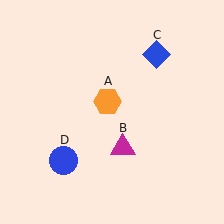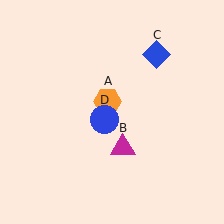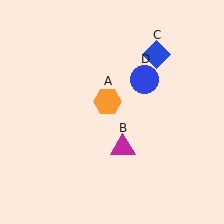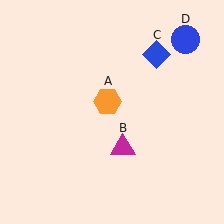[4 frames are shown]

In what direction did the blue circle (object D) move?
The blue circle (object D) moved up and to the right.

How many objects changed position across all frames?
1 object changed position: blue circle (object D).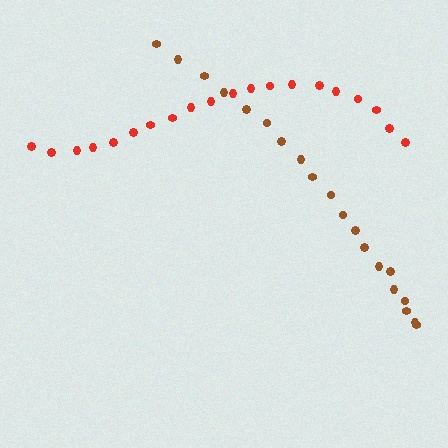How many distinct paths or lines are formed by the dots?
There are 2 distinct paths.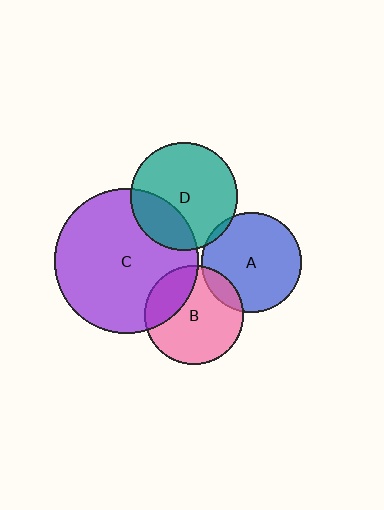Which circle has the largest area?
Circle C (purple).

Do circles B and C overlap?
Yes.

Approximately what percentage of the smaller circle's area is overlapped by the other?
Approximately 25%.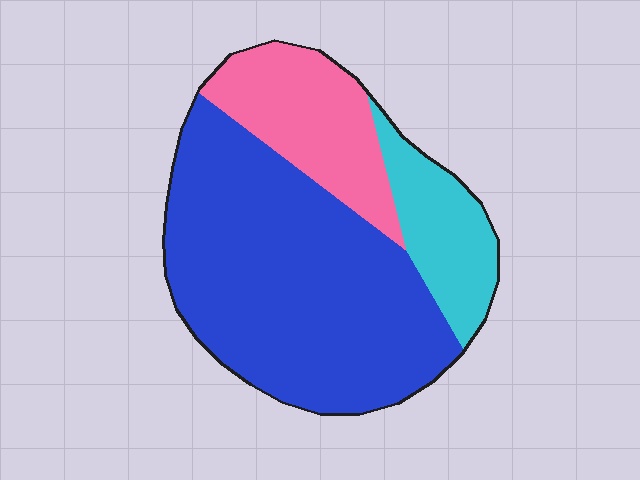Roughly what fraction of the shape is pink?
Pink covers 21% of the shape.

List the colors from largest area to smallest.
From largest to smallest: blue, pink, cyan.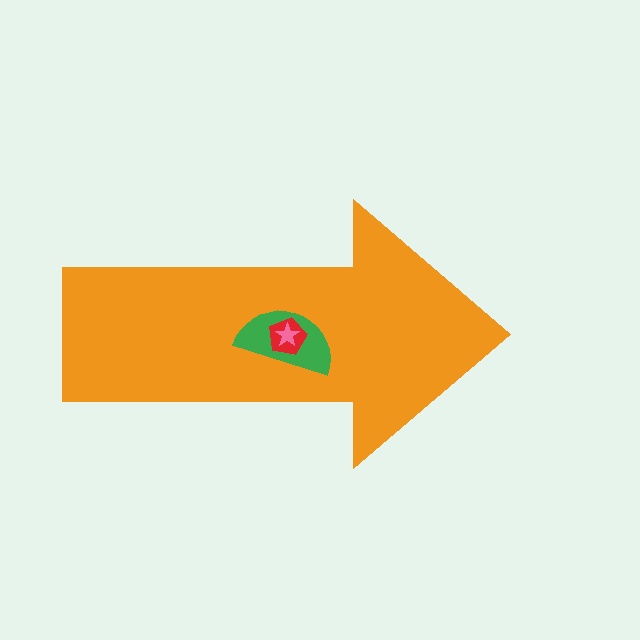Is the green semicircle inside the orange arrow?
Yes.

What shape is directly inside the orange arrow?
The green semicircle.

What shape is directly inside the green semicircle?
The red pentagon.